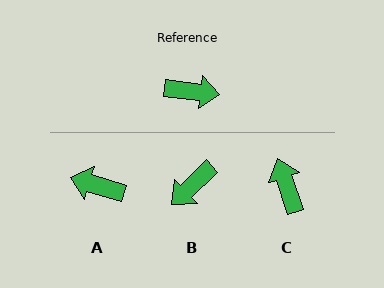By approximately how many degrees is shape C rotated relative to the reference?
Approximately 115 degrees counter-clockwise.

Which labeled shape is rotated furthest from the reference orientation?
A, about 170 degrees away.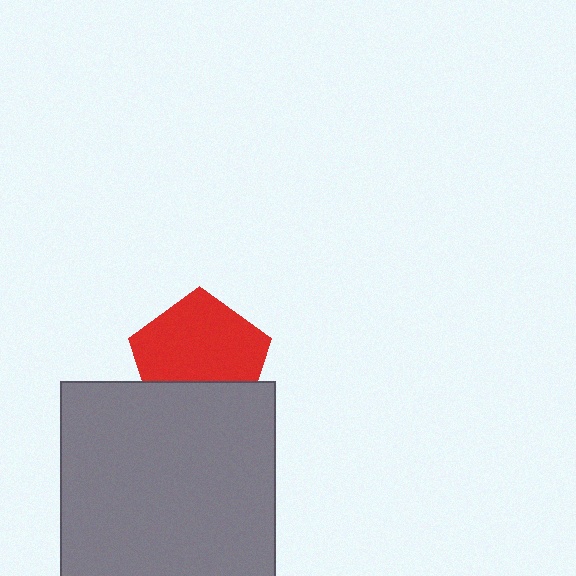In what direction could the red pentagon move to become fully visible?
The red pentagon could move up. That would shift it out from behind the gray rectangle entirely.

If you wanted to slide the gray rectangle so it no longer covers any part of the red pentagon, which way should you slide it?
Slide it down — that is the most direct way to separate the two shapes.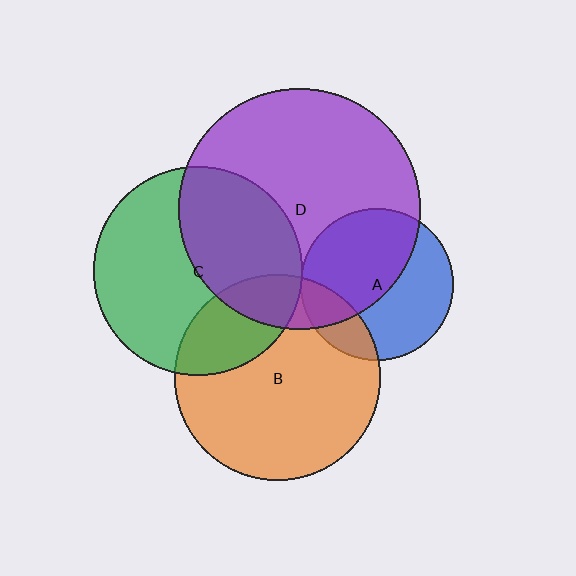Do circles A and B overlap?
Yes.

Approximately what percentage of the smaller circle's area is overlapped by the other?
Approximately 20%.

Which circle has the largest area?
Circle D (purple).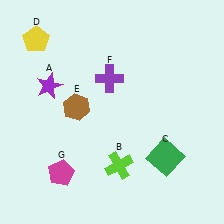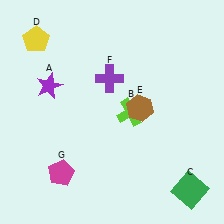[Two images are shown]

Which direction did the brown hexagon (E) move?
The brown hexagon (E) moved right.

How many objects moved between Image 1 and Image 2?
3 objects moved between the two images.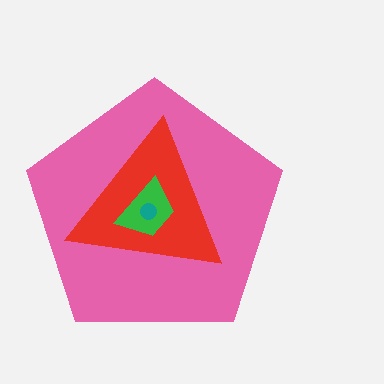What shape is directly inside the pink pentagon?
The red triangle.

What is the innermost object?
The teal circle.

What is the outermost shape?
The pink pentagon.